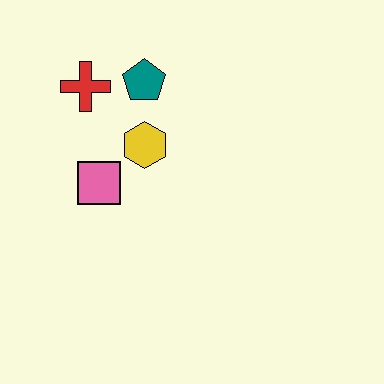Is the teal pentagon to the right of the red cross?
Yes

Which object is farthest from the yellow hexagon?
The red cross is farthest from the yellow hexagon.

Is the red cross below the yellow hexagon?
No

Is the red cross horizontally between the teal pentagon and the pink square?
No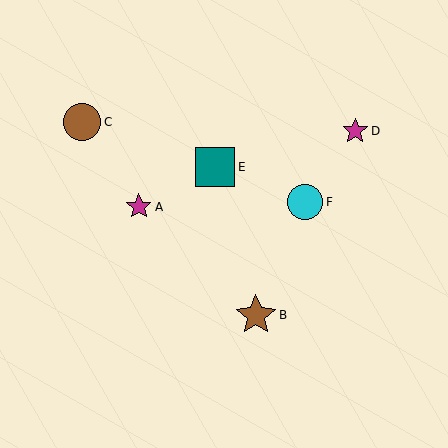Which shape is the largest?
The brown star (labeled B) is the largest.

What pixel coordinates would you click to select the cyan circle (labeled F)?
Click at (305, 202) to select the cyan circle F.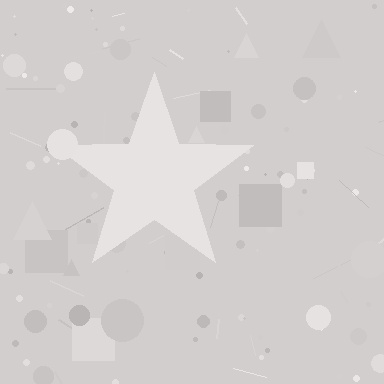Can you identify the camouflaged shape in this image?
The camouflaged shape is a star.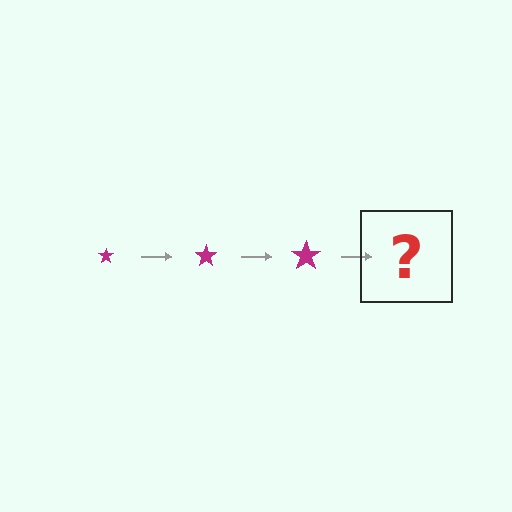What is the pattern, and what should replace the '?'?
The pattern is that the star gets progressively larger each step. The '?' should be a magenta star, larger than the previous one.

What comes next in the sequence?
The next element should be a magenta star, larger than the previous one.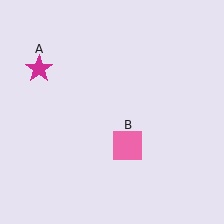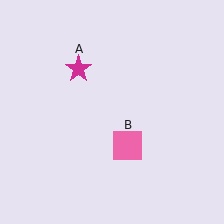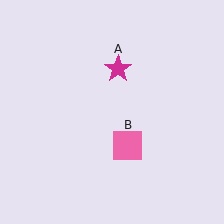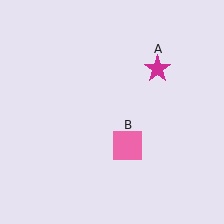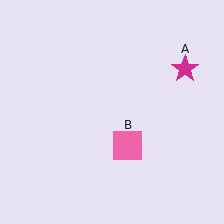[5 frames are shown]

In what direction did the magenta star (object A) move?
The magenta star (object A) moved right.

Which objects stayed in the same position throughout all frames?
Pink square (object B) remained stationary.